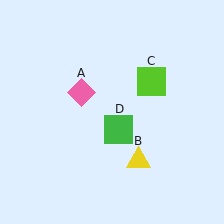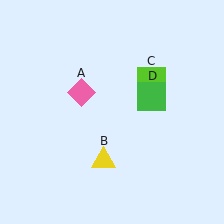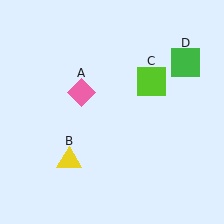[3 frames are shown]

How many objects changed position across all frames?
2 objects changed position: yellow triangle (object B), green square (object D).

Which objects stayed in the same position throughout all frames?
Pink diamond (object A) and lime square (object C) remained stationary.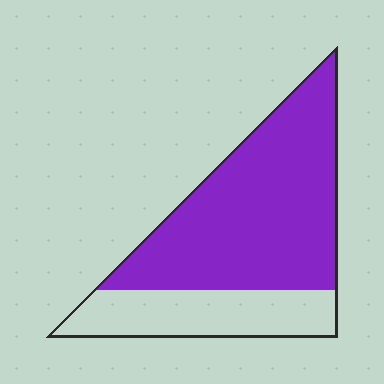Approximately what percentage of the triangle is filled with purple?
Approximately 70%.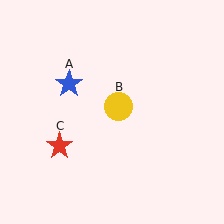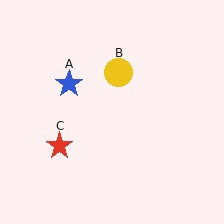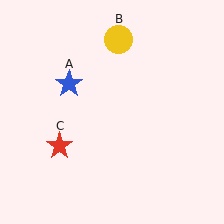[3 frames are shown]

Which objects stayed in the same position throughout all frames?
Blue star (object A) and red star (object C) remained stationary.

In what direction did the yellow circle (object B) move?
The yellow circle (object B) moved up.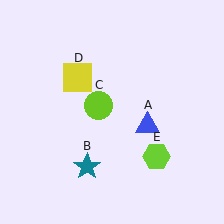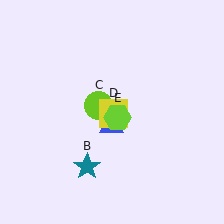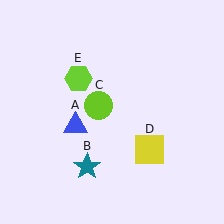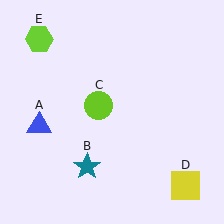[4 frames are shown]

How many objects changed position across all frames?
3 objects changed position: blue triangle (object A), yellow square (object D), lime hexagon (object E).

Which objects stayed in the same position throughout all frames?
Teal star (object B) and lime circle (object C) remained stationary.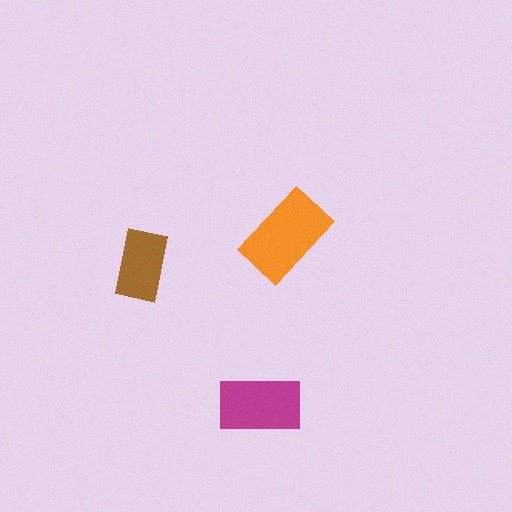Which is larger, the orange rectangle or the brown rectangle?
The orange one.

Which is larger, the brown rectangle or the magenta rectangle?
The magenta one.